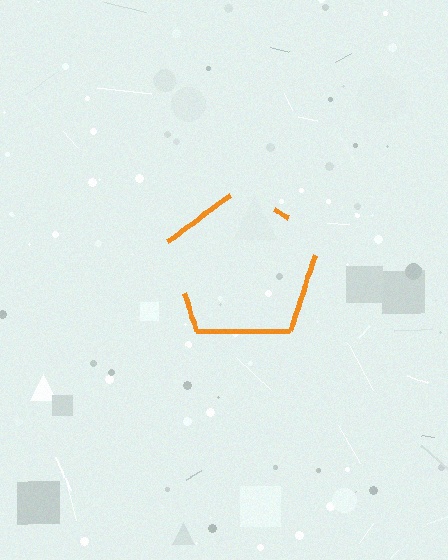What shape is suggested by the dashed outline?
The dashed outline suggests a pentagon.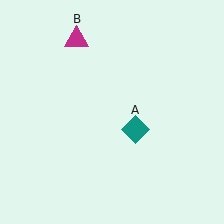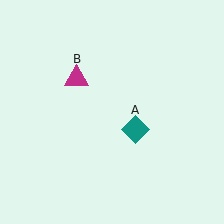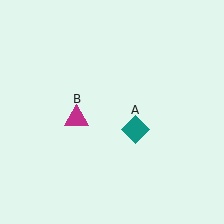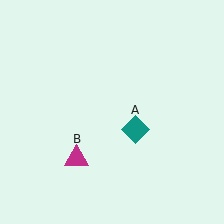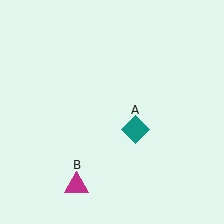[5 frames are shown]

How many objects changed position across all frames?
1 object changed position: magenta triangle (object B).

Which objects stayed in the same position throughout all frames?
Teal diamond (object A) remained stationary.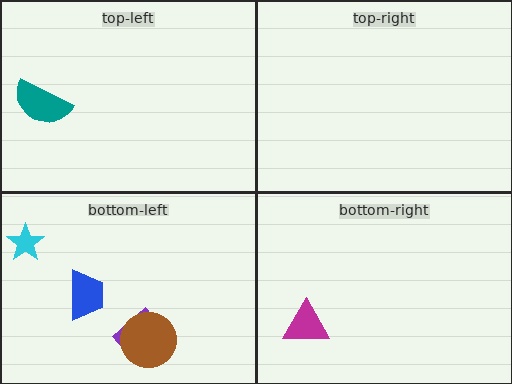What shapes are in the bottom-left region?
The blue trapezoid, the purple rectangle, the brown circle, the cyan star.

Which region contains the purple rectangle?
The bottom-left region.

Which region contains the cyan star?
The bottom-left region.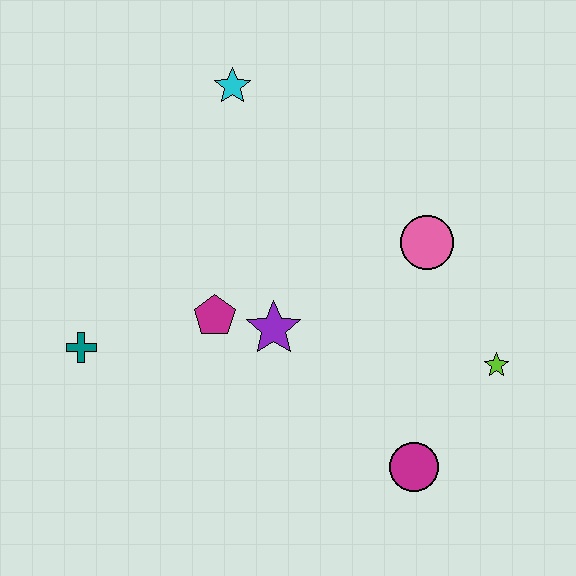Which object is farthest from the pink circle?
The teal cross is farthest from the pink circle.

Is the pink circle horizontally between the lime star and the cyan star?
Yes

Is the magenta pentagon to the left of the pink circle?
Yes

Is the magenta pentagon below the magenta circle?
No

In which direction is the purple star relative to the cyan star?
The purple star is below the cyan star.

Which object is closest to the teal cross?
The magenta pentagon is closest to the teal cross.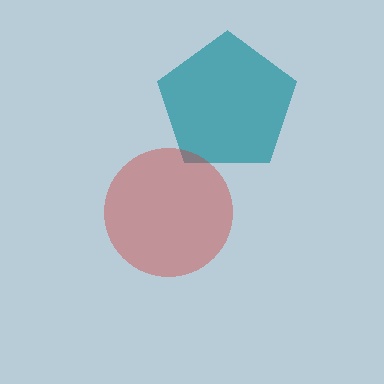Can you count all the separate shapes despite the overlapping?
Yes, there are 2 separate shapes.